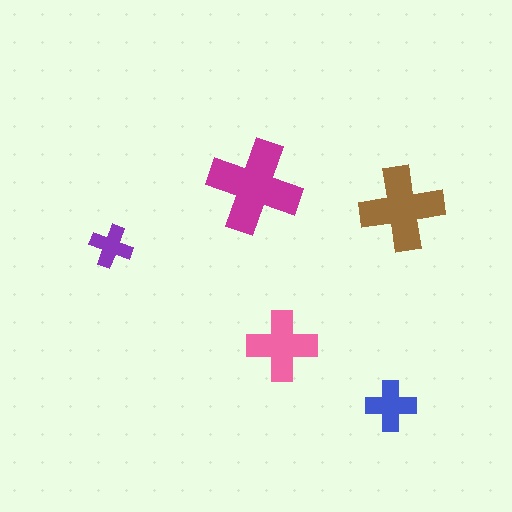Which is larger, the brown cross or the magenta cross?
The magenta one.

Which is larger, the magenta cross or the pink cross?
The magenta one.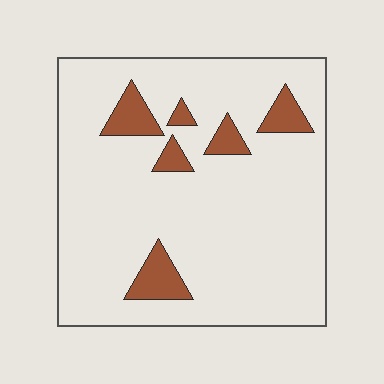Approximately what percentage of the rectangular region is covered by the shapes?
Approximately 10%.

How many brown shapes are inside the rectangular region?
6.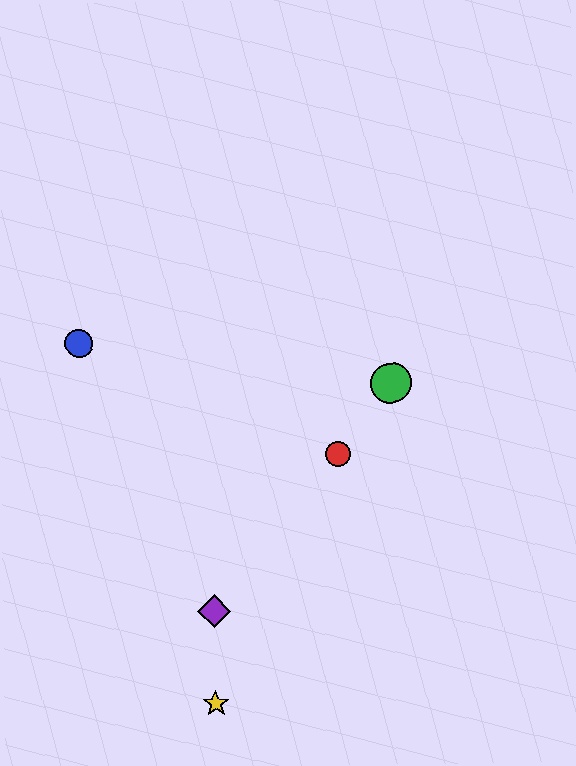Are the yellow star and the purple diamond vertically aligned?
Yes, both are at x≈216.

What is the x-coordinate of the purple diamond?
The purple diamond is at x≈215.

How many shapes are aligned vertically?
2 shapes (the yellow star, the purple diamond) are aligned vertically.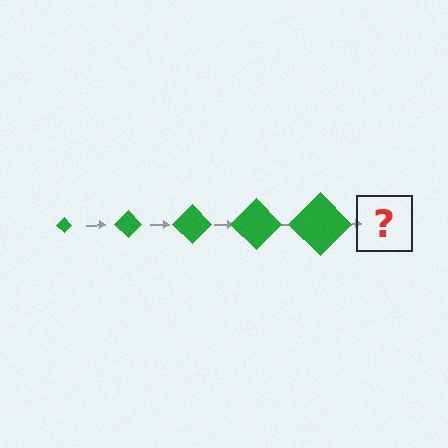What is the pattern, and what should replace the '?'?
The pattern is that the diamond gets progressively larger each step. The '?' should be a green diamond, larger than the previous one.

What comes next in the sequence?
The next element should be a green diamond, larger than the previous one.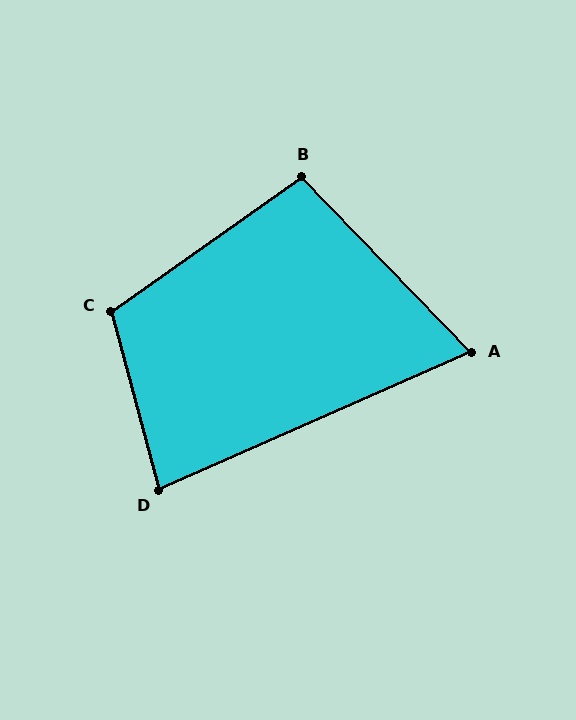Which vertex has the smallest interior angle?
A, at approximately 70 degrees.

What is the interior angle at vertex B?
Approximately 99 degrees (obtuse).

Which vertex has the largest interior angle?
C, at approximately 110 degrees.